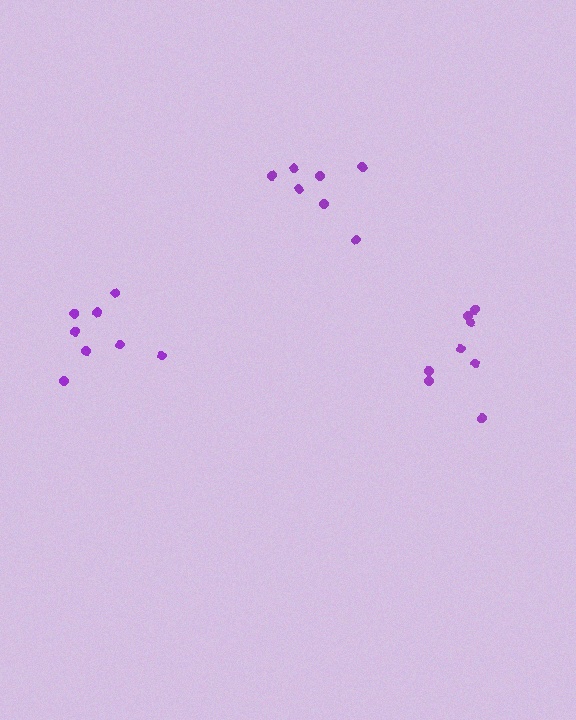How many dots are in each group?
Group 1: 7 dots, Group 2: 8 dots, Group 3: 8 dots (23 total).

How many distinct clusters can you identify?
There are 3 distinct clusters.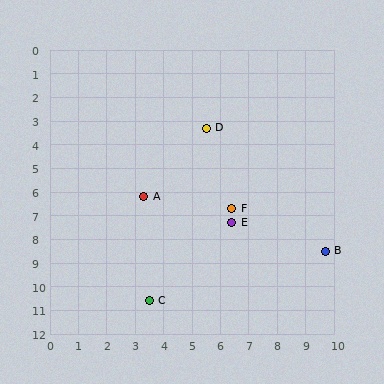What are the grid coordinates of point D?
Point D is at approximately (5.5, 3.3).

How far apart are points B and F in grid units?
Points B and F are about 3.8 grid units apart.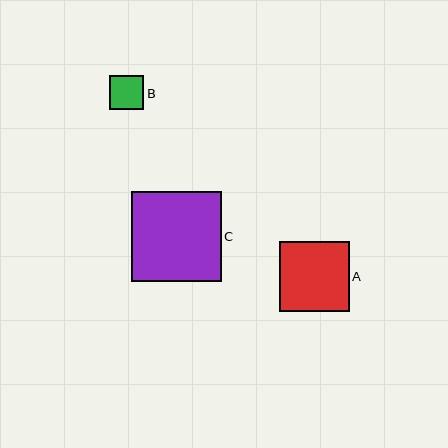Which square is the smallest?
Square B is the smallest with a size of approximately 34 pixels.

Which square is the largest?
Square C is the largest with a size of approximately 90 pixels.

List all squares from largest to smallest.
From largest to smallest: C, A, B.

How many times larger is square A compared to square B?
Square A is approximately 2.0 times the size of square B.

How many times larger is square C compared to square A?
Square C is approximately 1.3 times the size of square A.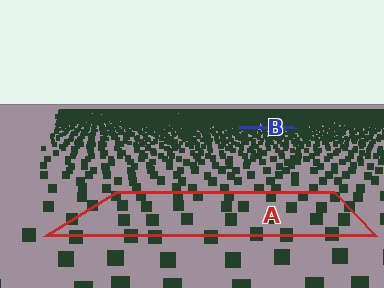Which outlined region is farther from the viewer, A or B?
Region B is farther from the viewer — the texture elements inside it appear smaller and more densely packed.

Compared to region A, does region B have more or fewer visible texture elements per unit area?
Region B has more texture elements per unit area — they are packed more densely because it is farther away.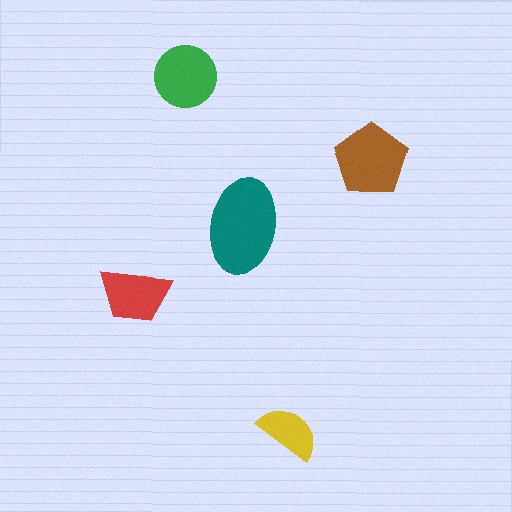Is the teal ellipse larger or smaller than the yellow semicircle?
Larger.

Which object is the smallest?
The yellow semicircle.